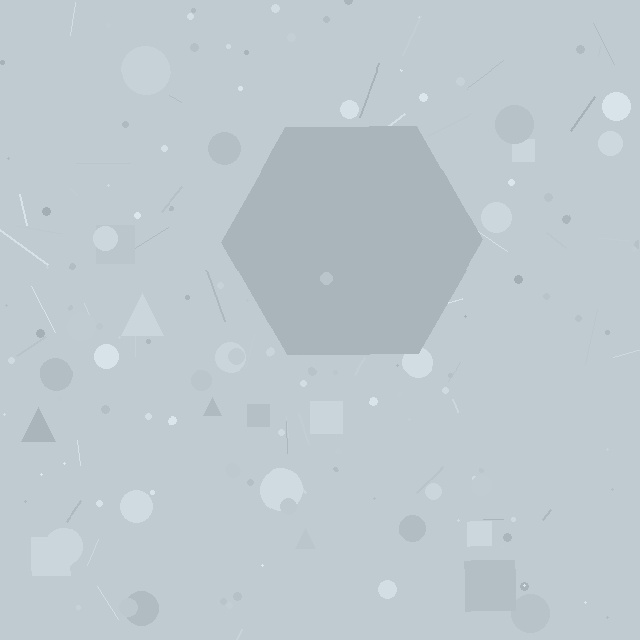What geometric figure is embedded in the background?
A hexagon is embedded in the background.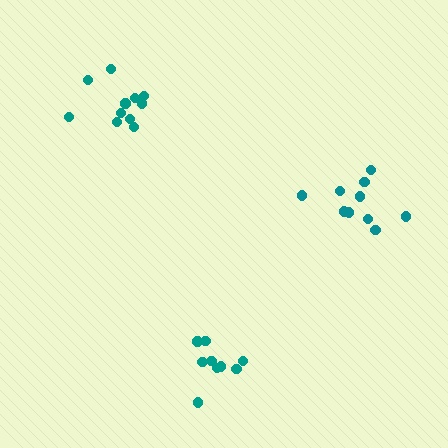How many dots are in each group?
Group 1: 10 dots, Group 2: 11 dots, Group 3: 9 dots (30 total).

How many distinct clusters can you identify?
There are 3 distinct clusters.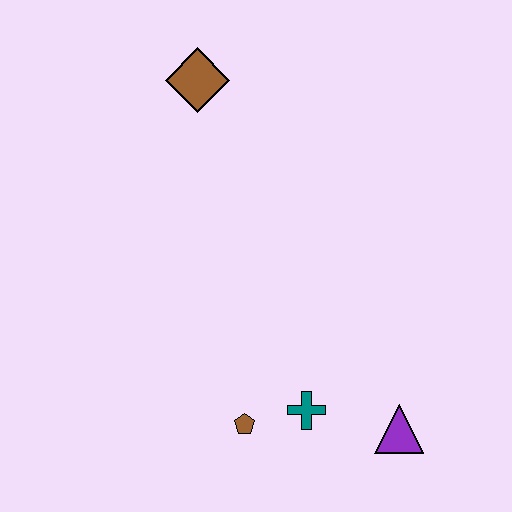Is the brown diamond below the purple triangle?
No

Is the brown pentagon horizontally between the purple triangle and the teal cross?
No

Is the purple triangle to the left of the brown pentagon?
No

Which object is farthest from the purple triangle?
The brown diamond is farthest from the purple triangle.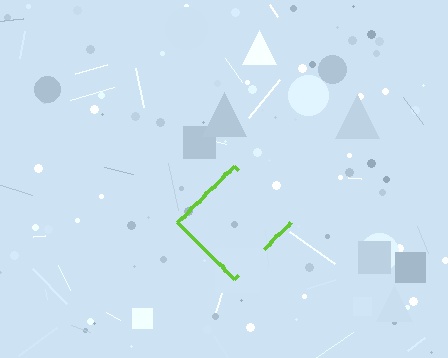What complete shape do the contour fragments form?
The contour fragments form a diamond.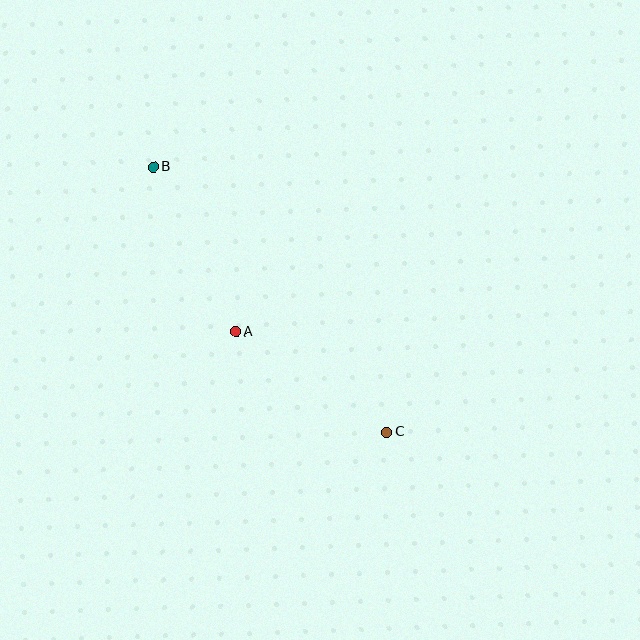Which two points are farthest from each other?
Points B and C are farthest from each other.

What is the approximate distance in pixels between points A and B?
The distance between A and B is approximately 184 pixels.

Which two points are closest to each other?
Points A and C are closest to each other.